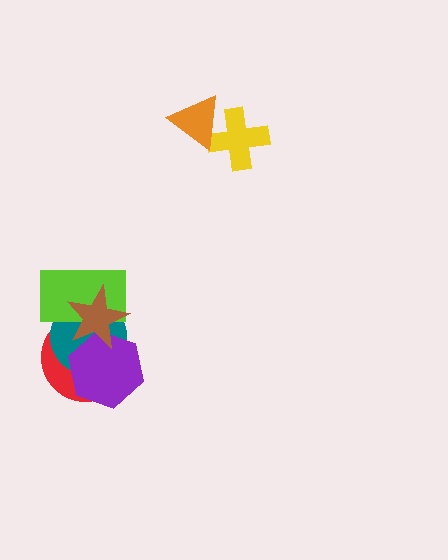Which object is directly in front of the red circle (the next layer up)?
The teal circle is directly in front of the red circle.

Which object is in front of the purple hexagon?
The brown star is in front of the purple hexagon.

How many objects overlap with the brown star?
4 objects overlap with the brown star.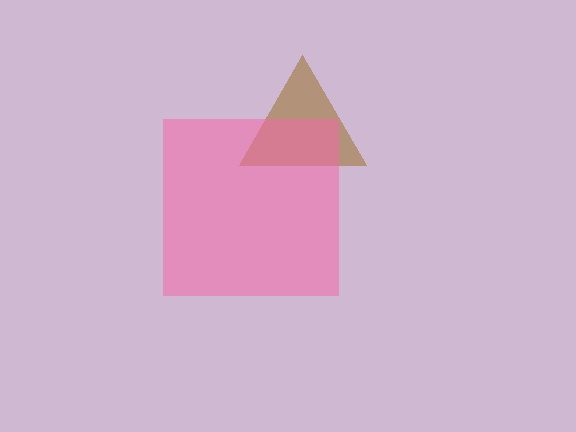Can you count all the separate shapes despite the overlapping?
Yes, there are 2 separate shapes.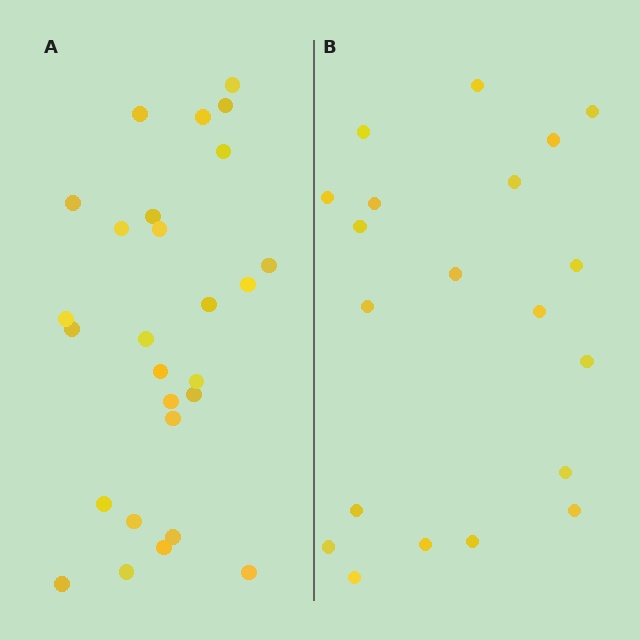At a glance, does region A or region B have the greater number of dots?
Region A (the left region) has more dots.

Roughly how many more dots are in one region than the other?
Region A has roughly 8 or so more dots than region B.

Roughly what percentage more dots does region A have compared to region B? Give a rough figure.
About 35% more.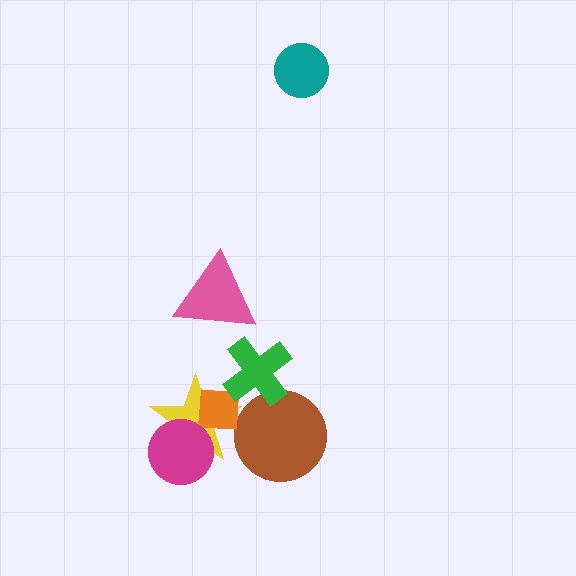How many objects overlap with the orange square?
2 objects overlap with the orange square.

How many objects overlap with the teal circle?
0 objects overlap with the teal circle.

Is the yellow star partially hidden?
Yes, it is partially covered by another shape.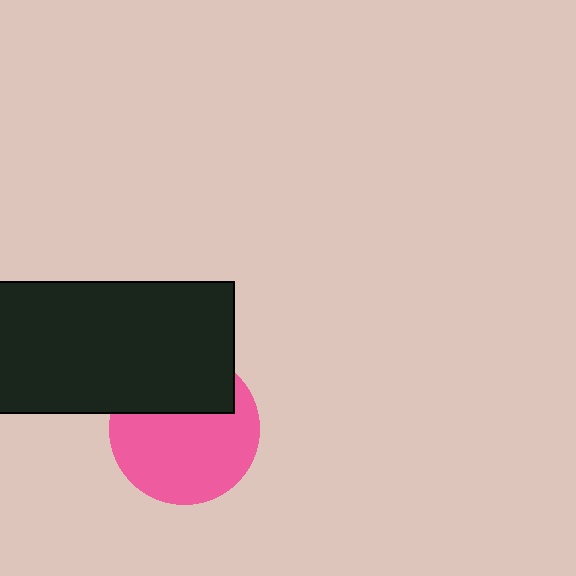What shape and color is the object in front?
The object in front is a black rectangle.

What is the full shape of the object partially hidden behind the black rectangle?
The partially hidden object is a pink circle.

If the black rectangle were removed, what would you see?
You would see the complete pink circle.